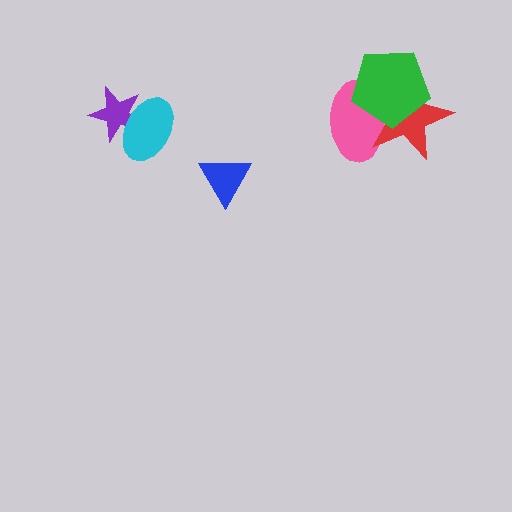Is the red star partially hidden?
Yes, it is partially covered by another shape.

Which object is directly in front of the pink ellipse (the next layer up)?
The red star is directly in front of the pink ellipse.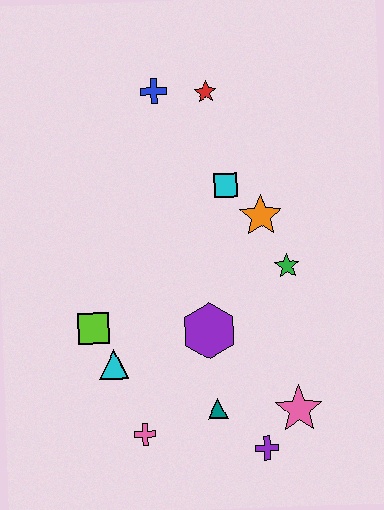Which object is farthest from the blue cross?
The purple cross is farthest from the blue cross.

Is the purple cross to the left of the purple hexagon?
No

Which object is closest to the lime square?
The cyan triangle is closest to the lime square.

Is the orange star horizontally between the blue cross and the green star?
Yes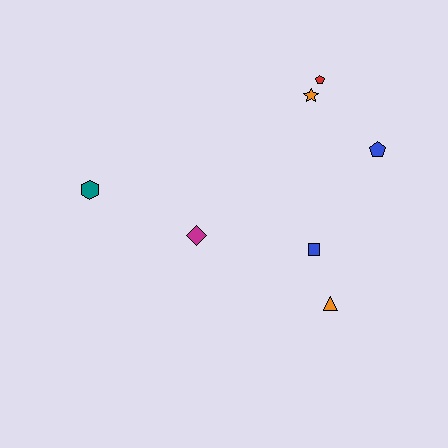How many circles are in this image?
There are no circles.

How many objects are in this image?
There are 7 objects.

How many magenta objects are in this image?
There is 1 magenta object.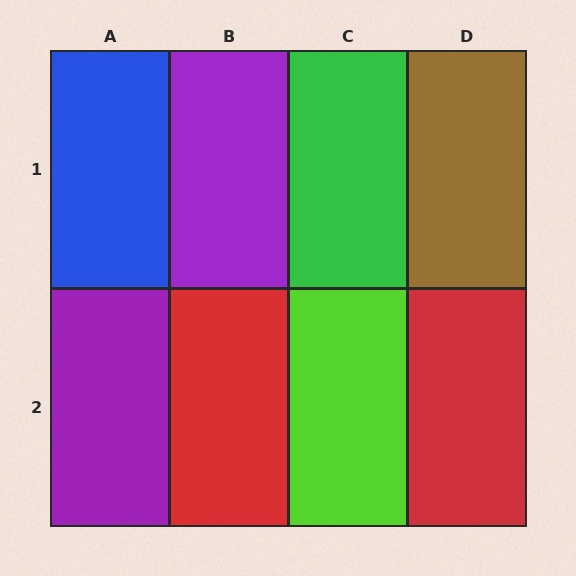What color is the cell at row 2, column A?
Purple.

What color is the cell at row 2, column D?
Red.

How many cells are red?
2 cells are red.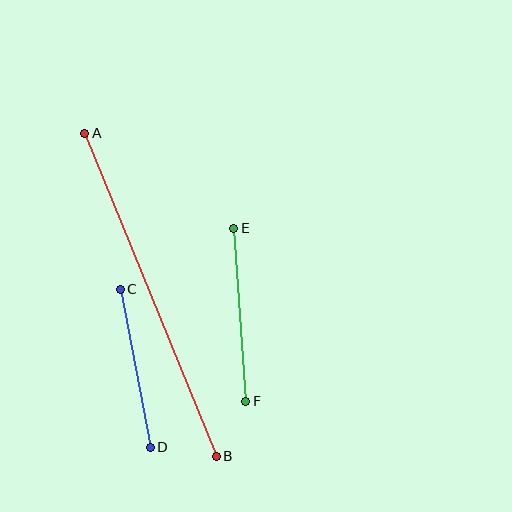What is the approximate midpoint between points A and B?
The midpoint is at approximately (150, 295) pixels.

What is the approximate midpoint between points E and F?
The midpoint is at approximately (240, 315) pixels.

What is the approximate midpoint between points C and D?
The midpoint is at approximately (135, 368) pixels.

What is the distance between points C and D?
The distance is approximately 161 pixels.